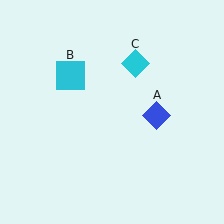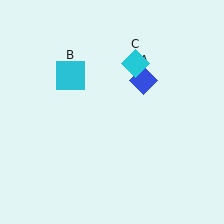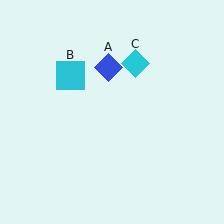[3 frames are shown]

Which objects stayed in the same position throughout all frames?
Cyan square (object B) and cyan diamond (object C) remained stationary.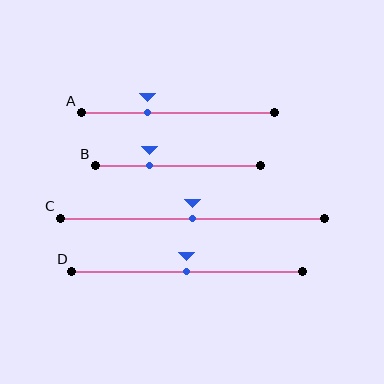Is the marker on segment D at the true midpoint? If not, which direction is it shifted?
Yes, the marker on segment D is at the true midpoint.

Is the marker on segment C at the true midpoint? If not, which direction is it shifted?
Yes, the marker on segment C is at the true midpoint.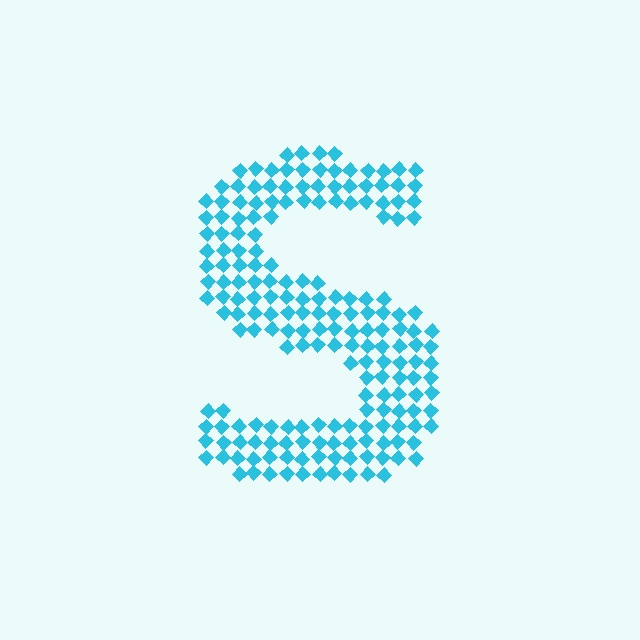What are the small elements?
The small elements are diamonds.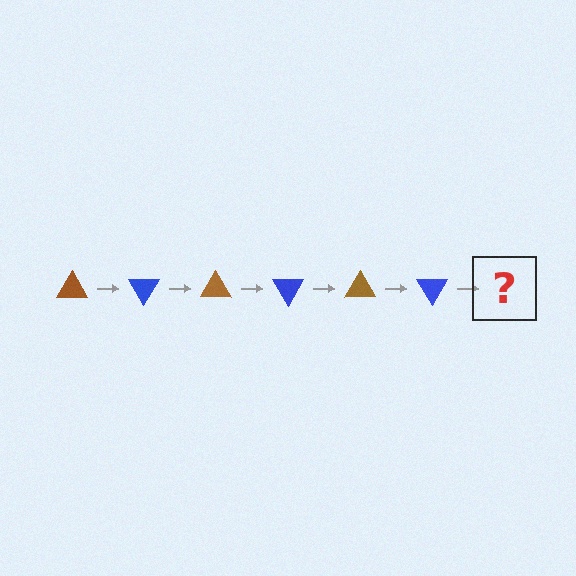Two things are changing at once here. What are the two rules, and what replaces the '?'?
The two rules are that it rotates 60 degrees each step and the color cycles through brown and blue. The '?' should be a brown triangle, rotated 360 degrees from the start.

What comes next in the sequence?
The next element should be a brown triangle, rotated 360 degrees from the start.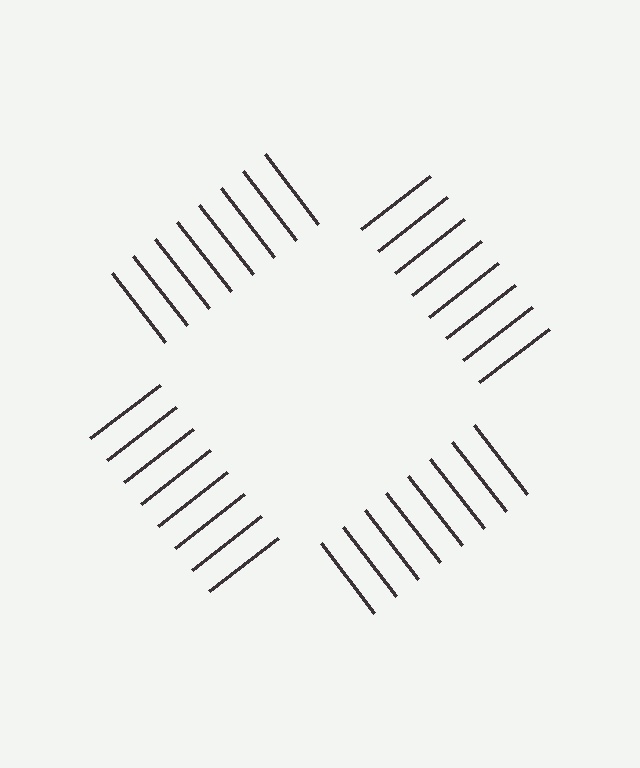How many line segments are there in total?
32 — 8 along each of the 4 edges.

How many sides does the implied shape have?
4 sides — the line-ends trace a square.